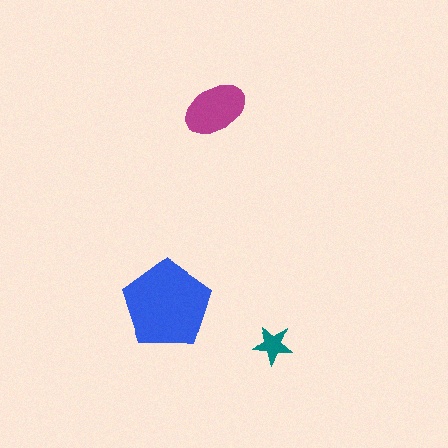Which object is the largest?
The blue pentagon.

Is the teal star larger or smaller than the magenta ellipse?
Smaller.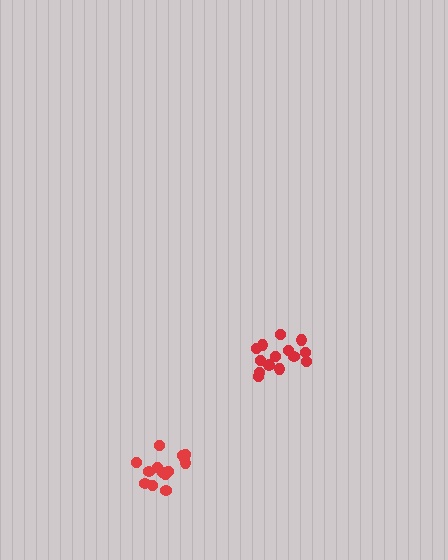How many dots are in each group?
Group 1: 14 dots, Group 2: 14 dots (28 total).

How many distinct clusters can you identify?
There are 2 distinct clusters.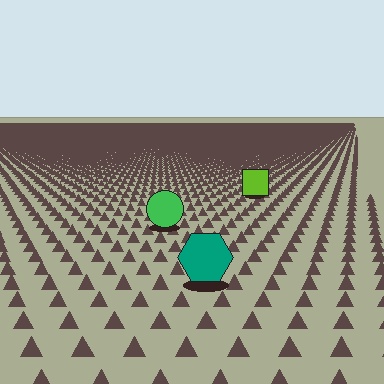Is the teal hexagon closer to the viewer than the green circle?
Yes. The teal hexagon is closer — you can tell from the texture gradient: the ground texture is coarser near it.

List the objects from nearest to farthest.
From nearest to farthest: the teal hexagon, the green circle, the lime square.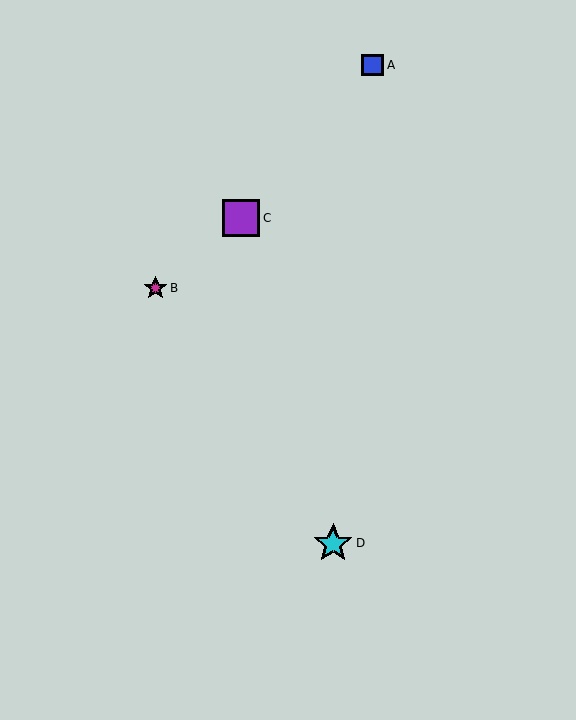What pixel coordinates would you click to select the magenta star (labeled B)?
Click at (155, 288) to select the magenta star B.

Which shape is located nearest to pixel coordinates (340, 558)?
The cyan star (labeled D) at (333, 543) is nearest to that location.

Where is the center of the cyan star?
The center of the cyan star is at (333, 543).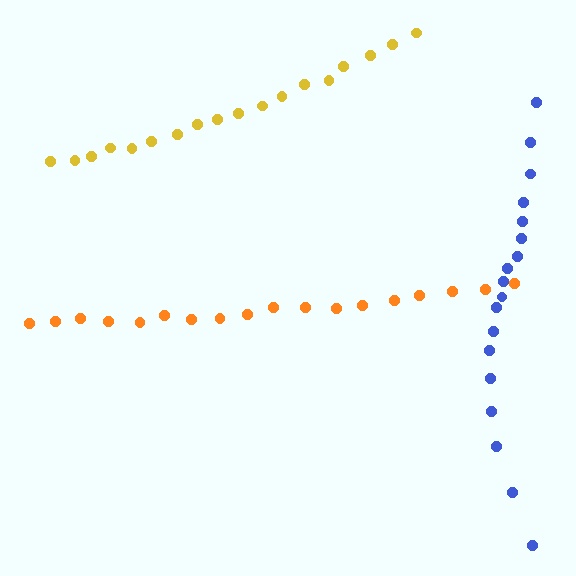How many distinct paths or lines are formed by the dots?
There are 3 distinct paths.